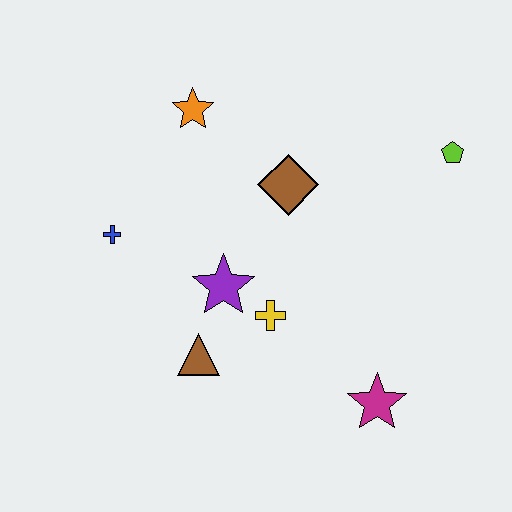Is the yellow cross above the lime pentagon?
No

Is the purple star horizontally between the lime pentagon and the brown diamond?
No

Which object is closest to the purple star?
The yellow cross is closest to the purple star.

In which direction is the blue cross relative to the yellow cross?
The blue cross is to the left of the yellow cross.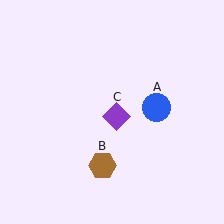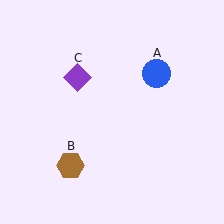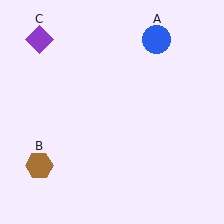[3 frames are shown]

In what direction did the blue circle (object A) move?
The blue circle (object A) moved up.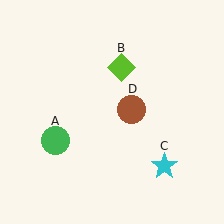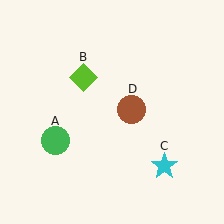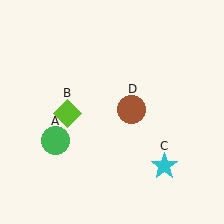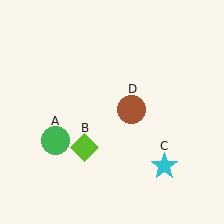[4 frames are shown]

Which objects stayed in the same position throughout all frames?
Green circle (object A) and cyan star (object C) and brown circle (object D) remained stationary.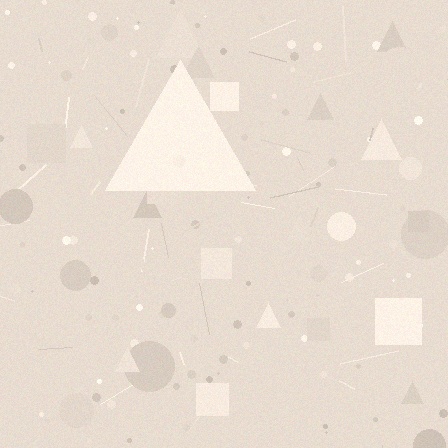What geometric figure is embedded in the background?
A triangle is embedded in the background.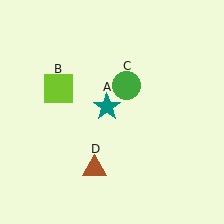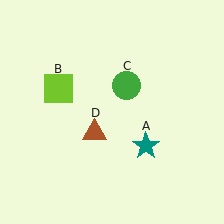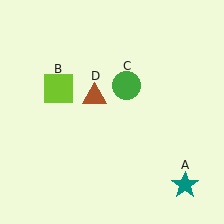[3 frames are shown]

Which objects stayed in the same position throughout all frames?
Lime square (object B) and green circle (object C) remained stationary.